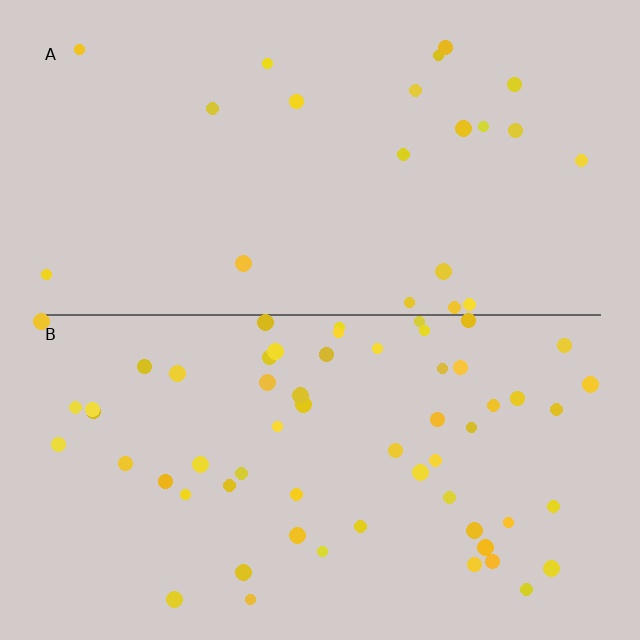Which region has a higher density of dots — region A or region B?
B (the bottom).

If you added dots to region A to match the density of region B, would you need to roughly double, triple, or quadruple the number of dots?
Approximately triple.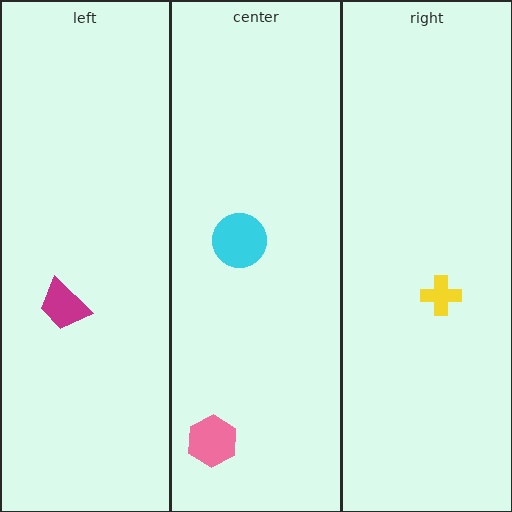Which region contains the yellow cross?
The right region.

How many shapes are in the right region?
1.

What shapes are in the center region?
The pink hexagon, the cyan circle.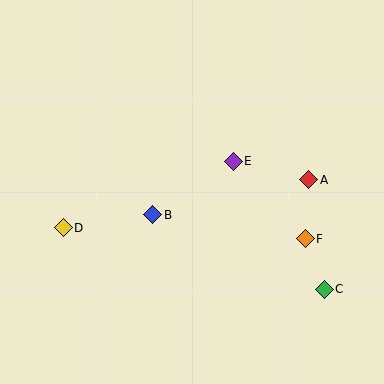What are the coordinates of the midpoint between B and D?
The midpoint between B and D is at (108, 221).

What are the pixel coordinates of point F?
Point F is at (305, 239).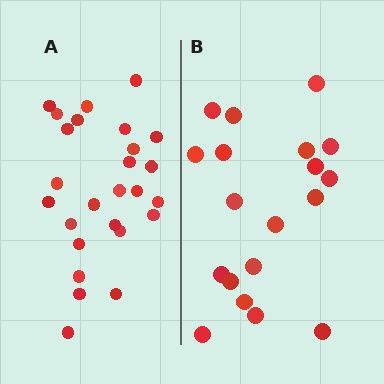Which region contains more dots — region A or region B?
Region A (the left region) has more dots.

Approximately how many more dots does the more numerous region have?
Region A has roughly 8 or so more dots than region B.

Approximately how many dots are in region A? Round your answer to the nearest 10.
About 30 dots. (The exact count is 26, which rounds to 30.)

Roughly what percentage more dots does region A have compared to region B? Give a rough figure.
About 35% more.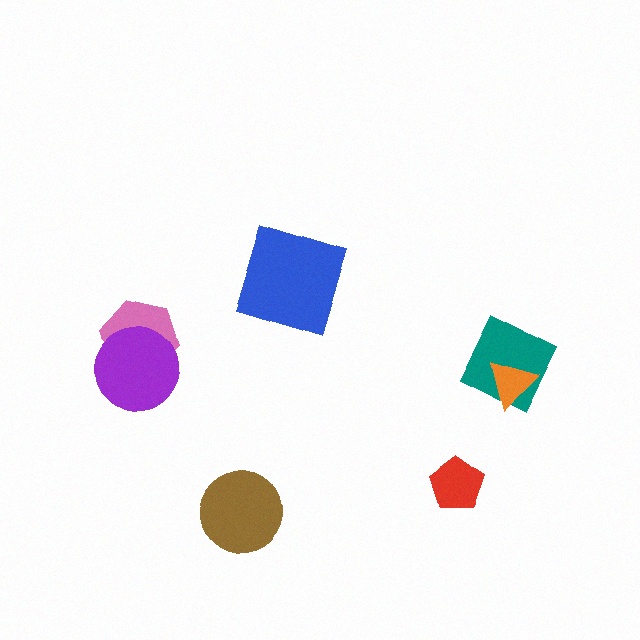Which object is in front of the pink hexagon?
The purple circle is in front of the pink hexagon.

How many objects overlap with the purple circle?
1 object overlaps with the purple circle.